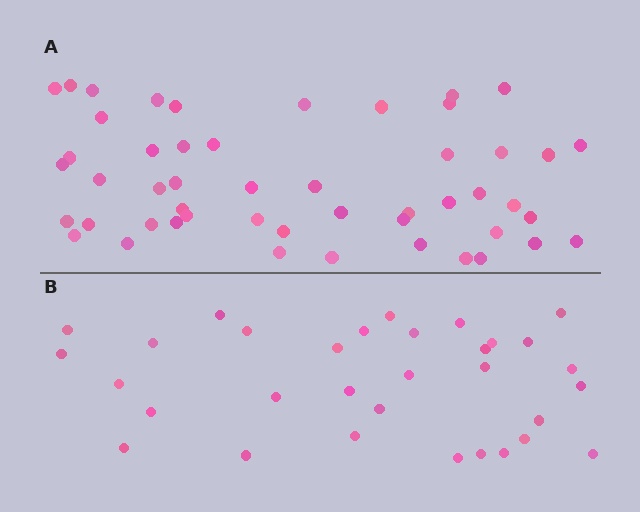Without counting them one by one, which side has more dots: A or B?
Region A (the top region) has more dots.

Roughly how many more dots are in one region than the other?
Region A has approximately 20 more dots than region B.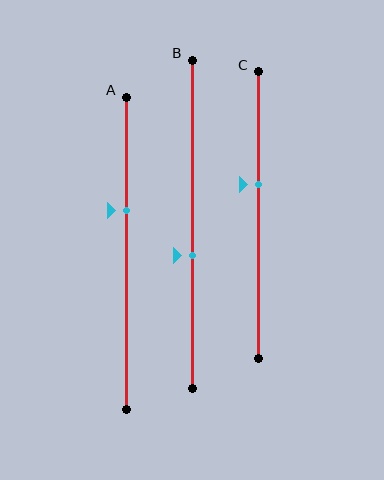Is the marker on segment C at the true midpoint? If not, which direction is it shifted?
No, the marker on segment C is shifted upward by about 11% of the segment length.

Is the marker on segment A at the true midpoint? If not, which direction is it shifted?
No, the marker on segment A is shifted upward by about 14% of the segment length.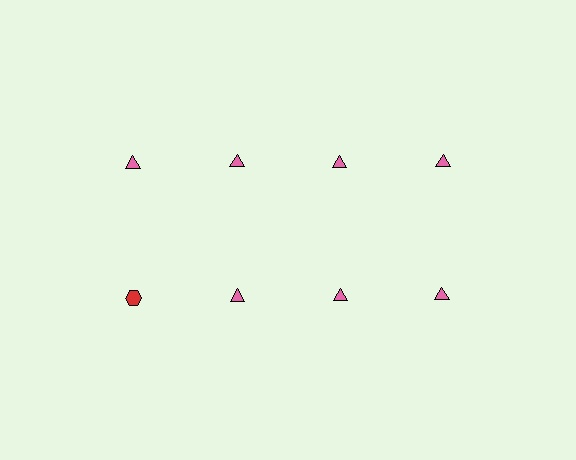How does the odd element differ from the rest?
It differs in both color (red instead of pink) and shape (hexagon instead of triangle).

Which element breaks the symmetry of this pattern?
The red hexagon in the second row, leftmost column breaks the symmetry. All other shapes are pink triangles.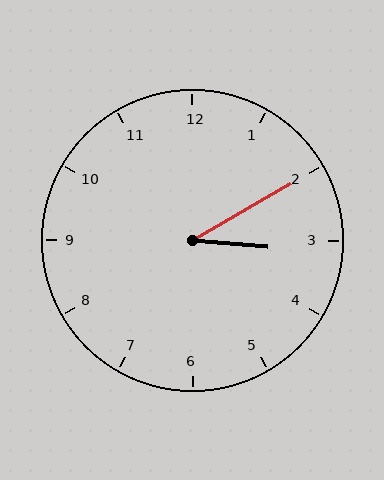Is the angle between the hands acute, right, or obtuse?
It is acute.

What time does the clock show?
3:10.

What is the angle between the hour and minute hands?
Approximately 35 degrees.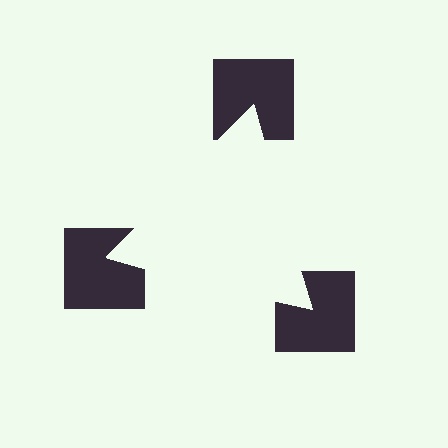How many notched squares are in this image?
There are 3 — one at each vertex of the illusory triangle.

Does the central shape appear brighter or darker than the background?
It typically appears slightly brighter than the background, even though no actual brightness change is drawn.